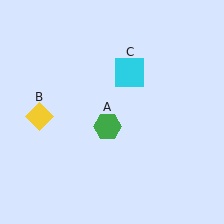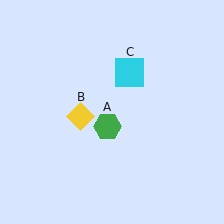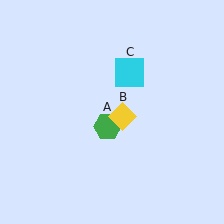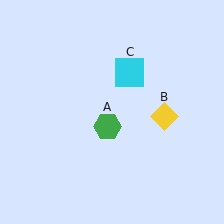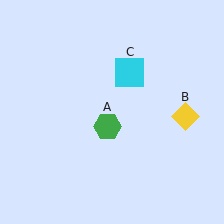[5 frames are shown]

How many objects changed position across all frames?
1 object changed position: yellow diamond (object B).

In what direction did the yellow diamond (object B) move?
The yellow diamond (object B) moved right.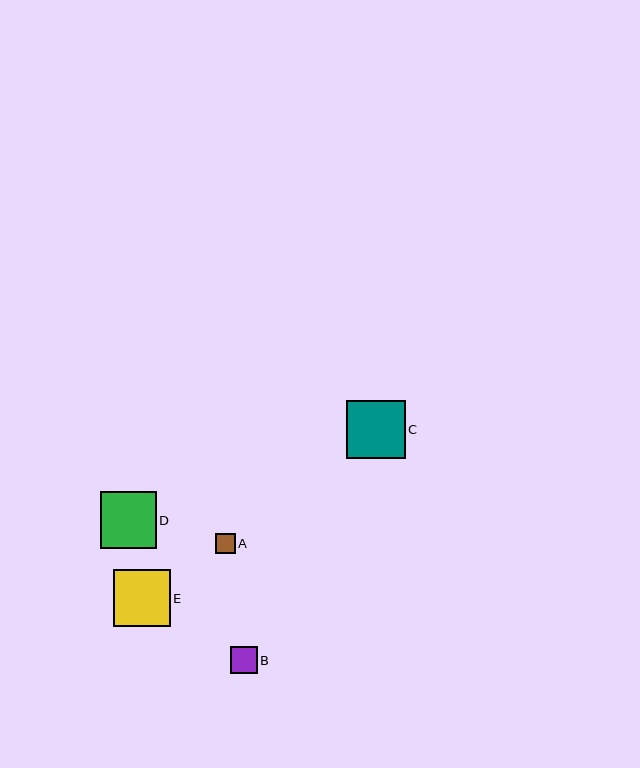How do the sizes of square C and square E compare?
Square C and square E are approximately the same size.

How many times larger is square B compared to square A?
Square B is approximately 1.4 times the size of square A.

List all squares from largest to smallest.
From largest to smallest: C, E, D, B, A.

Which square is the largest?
Square C is the largest with a size of approximately 58 pixels.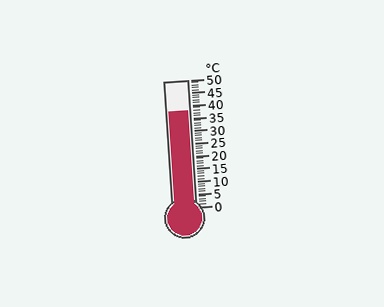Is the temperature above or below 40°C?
The temperature is below 40°C.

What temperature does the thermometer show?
The thermometer shows approximately 38°C.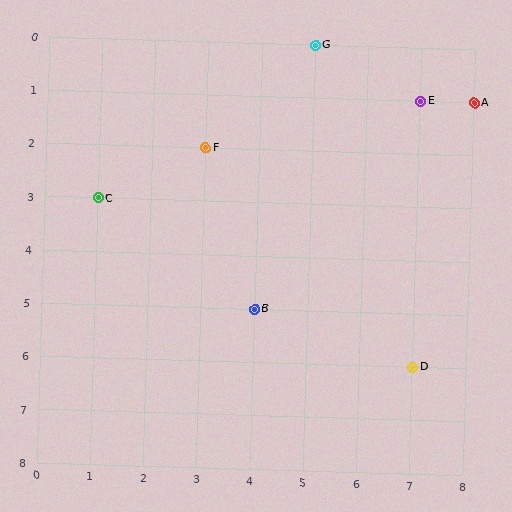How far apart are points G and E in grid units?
Points G and E are 2 columns and 1 row apart (about 2.2 grid units diagonally).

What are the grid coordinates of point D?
Point D is at grid coordinates (7, 6).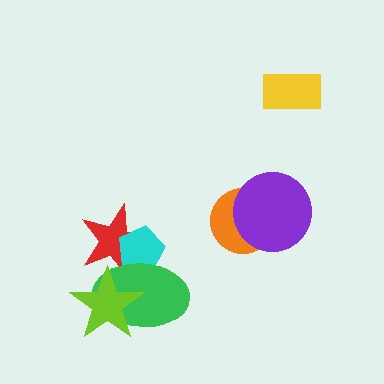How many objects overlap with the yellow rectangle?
0 objects overlap with the yellow rectangle.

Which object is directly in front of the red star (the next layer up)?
The cyan pentagon is directly in front of the red star.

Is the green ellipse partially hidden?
Yes, it is partially covered by another shape.